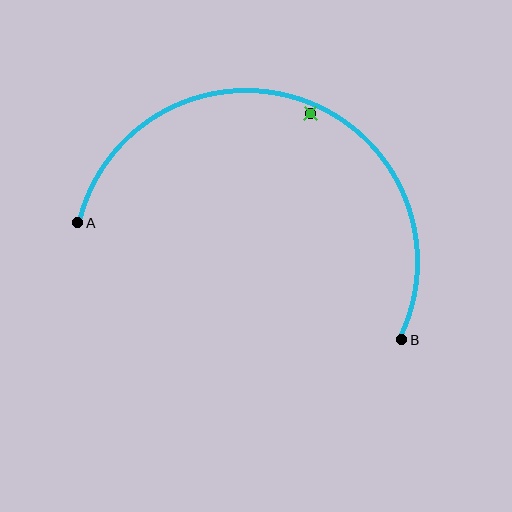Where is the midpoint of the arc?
The arc midpoint is the point on the curve farthest from the straight line joining A and B. It sits above that line.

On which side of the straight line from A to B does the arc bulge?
The arc bulges above the straight line connecting A and B.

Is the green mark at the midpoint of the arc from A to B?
No — the green mark does not lie on the arc at all. It sits slightly inside the curve.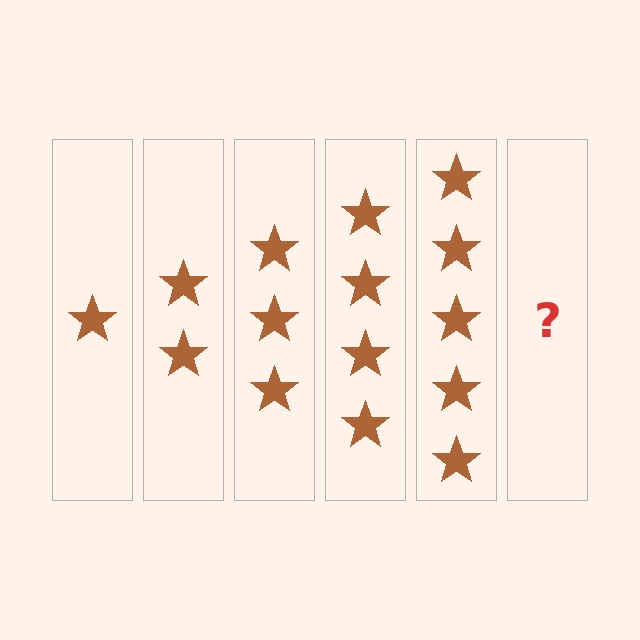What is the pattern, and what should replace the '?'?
The pattern is that each step adds one more star. The '?' should be 6 stars.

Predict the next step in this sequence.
The next step is 6 stars.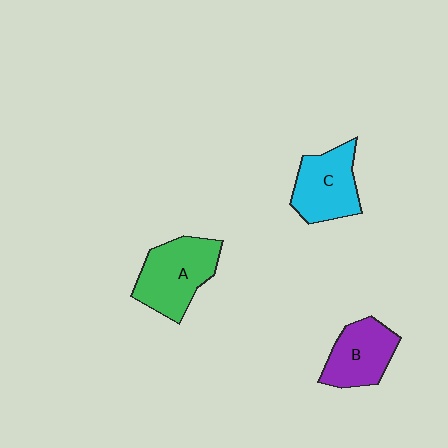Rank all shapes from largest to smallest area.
From largest to smallest: A (green), C (cyan), B (purple).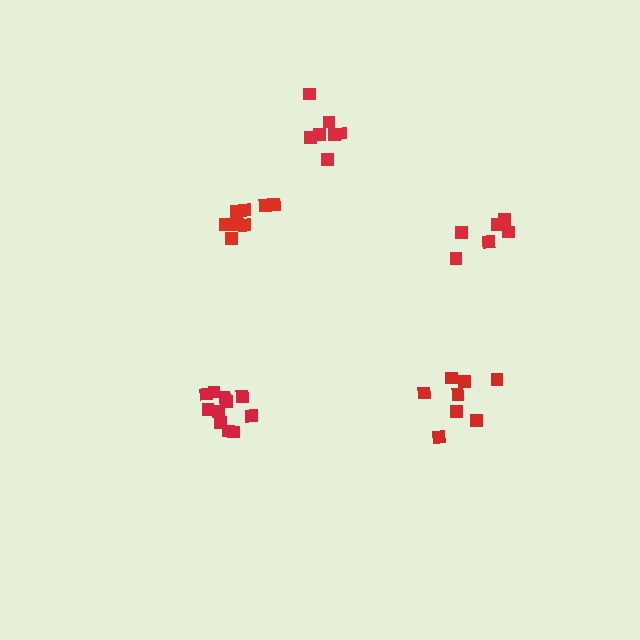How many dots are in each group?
Group 1: 11 dots, Group 2: 8 dots, Group 3: 8 dots, Group 4: 7 dots, Group 5: 6 dots (40 total).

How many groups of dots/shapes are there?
There are 5 groups.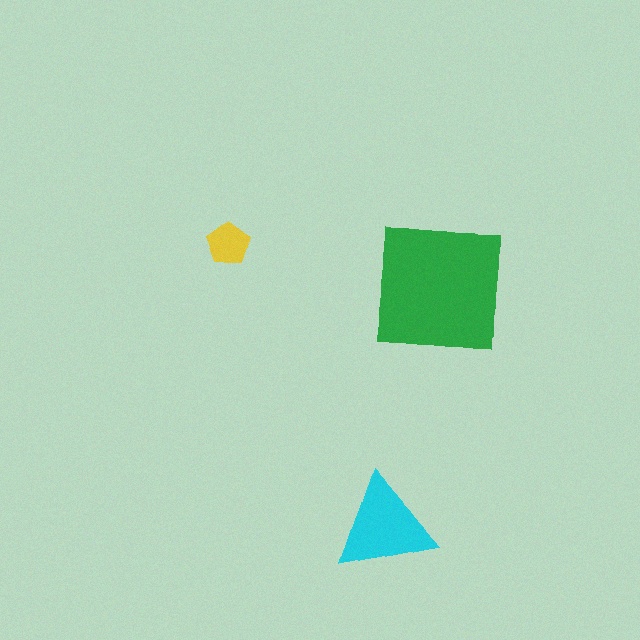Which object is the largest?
The green square.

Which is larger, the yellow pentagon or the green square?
The green square.